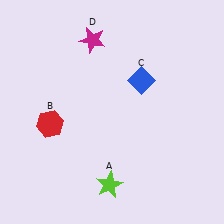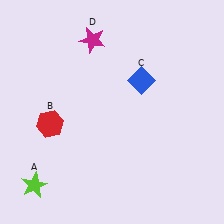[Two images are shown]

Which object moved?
The lime star (A) moved left.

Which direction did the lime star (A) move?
The lime star (A) moved left.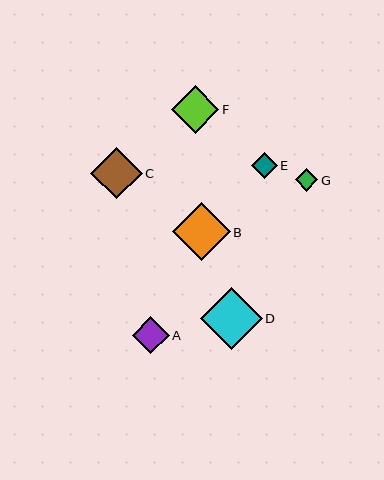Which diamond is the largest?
Diamond D is the largest with a size of approximately 62 pixels.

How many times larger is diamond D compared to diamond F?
Diamond D is approximately 1.3 times the size of diamond F.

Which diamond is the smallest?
Diamond G is the smallest with a size of approximately 23 pixels.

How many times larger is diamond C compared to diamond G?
Diamond C is approximately 2.3 times the size of diamond G.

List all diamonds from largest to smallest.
From largest to smallest: D, B, C, F, A, E, G.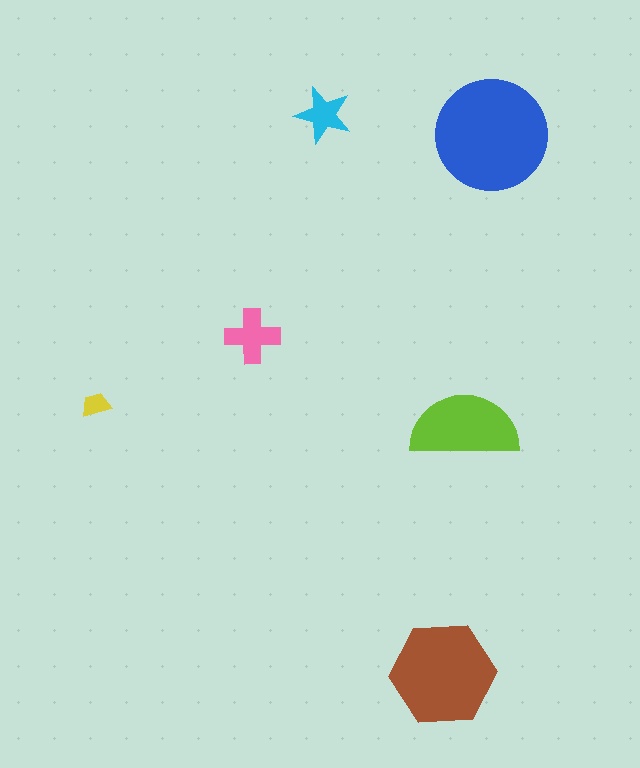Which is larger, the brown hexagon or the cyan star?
The brown hexagon.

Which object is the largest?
The blue circle.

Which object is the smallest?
The yellow trapezoid.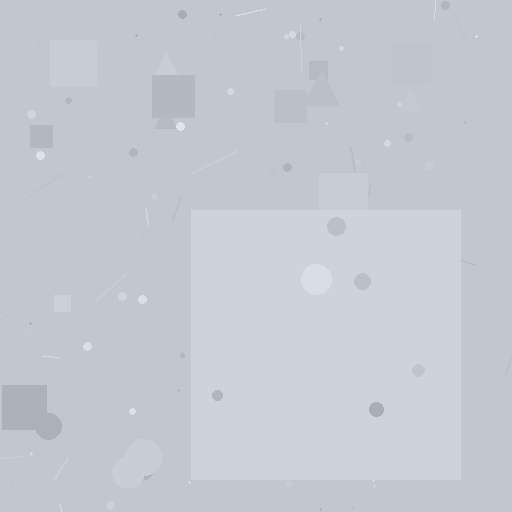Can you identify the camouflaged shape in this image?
The camouflaged shape is a square.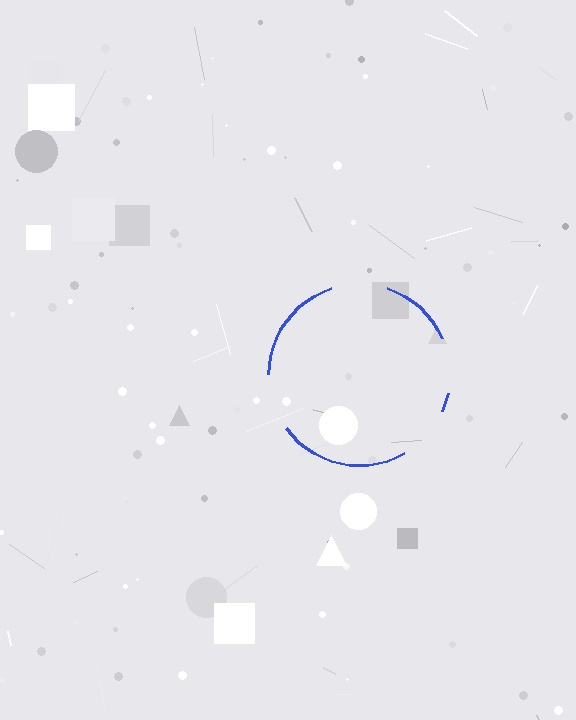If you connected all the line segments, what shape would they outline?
They would outline a circle.